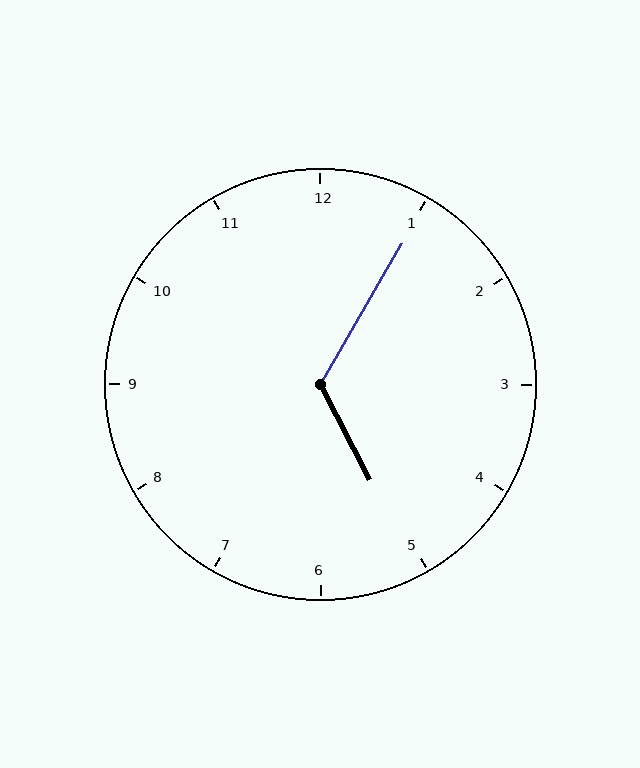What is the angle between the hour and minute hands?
Approximately 122 degrees.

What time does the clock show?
5:05.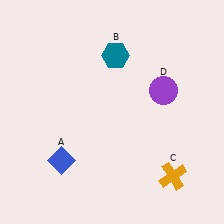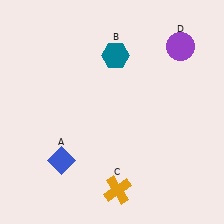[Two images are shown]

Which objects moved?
The objects that moved are: the orange cross (C), the purple circle (D).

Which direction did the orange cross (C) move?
The orange cross (C) moved left.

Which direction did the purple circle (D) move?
The purple circle (D) moved up.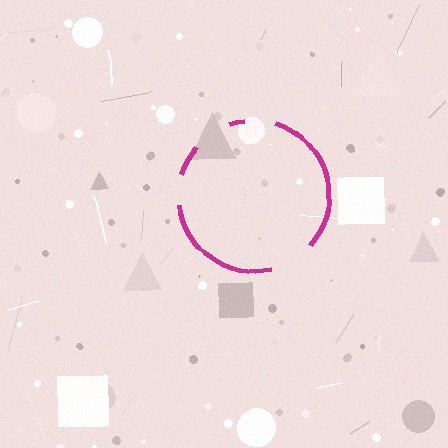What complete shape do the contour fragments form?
The contour fragments form a circle.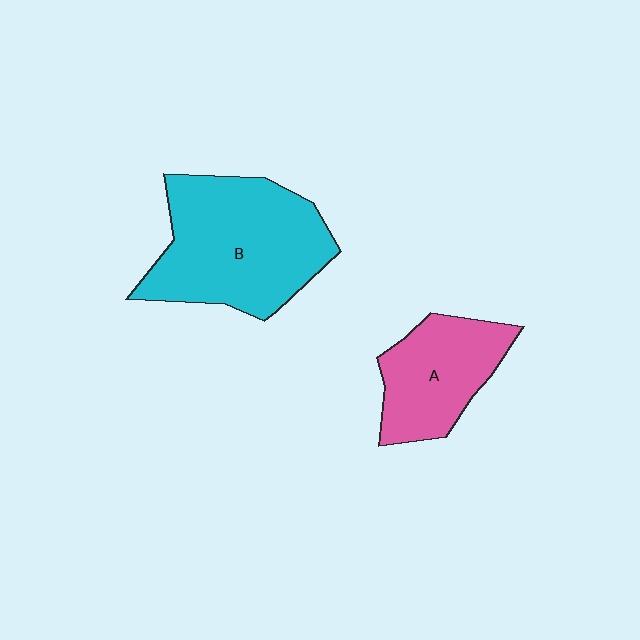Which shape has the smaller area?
Shape A (pink).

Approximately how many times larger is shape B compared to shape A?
Approximately 1.7 times.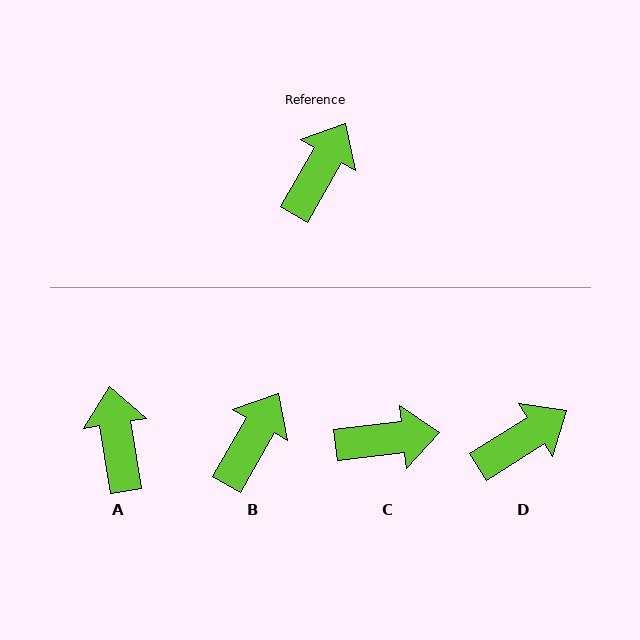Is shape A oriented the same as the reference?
No, it is off by about 39 degrees.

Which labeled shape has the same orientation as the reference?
B.